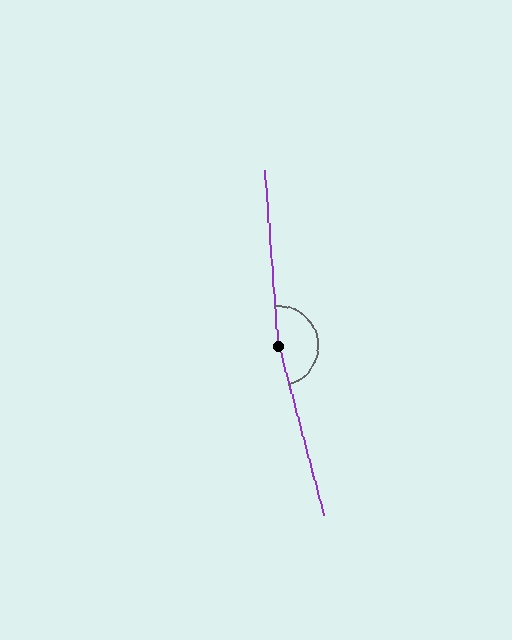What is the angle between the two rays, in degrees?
Approximately 169 degrees.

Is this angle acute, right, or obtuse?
It is obtuse.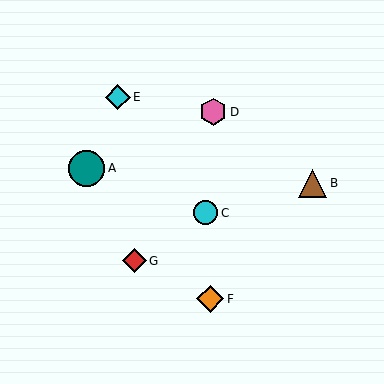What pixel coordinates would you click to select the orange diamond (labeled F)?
Click at (210, 299) to select the orange diamond F.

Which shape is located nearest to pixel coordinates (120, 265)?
The red diamond (labeled G) at (134, 261) is nearest to that location.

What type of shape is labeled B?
Shape B is a brown triangle.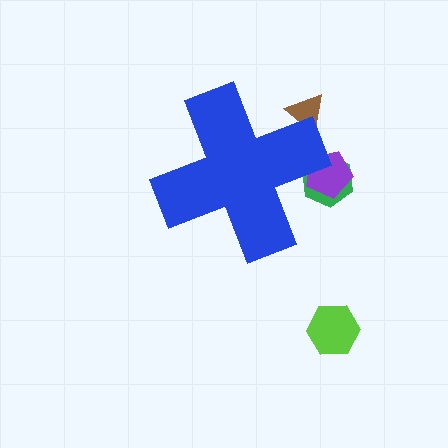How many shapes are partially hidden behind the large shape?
3 shapes are partially hidden.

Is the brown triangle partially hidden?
Yes, the brown triangle is partially hidden behind the blue cross.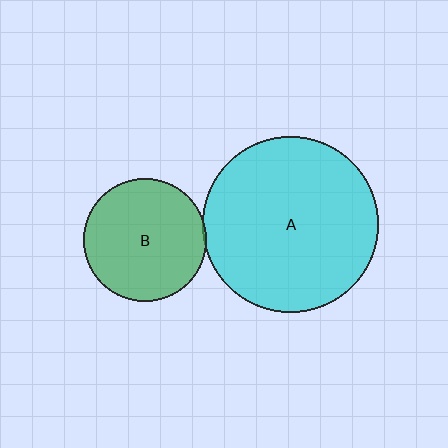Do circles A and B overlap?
Yes.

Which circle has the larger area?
Circle A (cyan).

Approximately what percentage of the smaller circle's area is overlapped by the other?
Approximately 5%.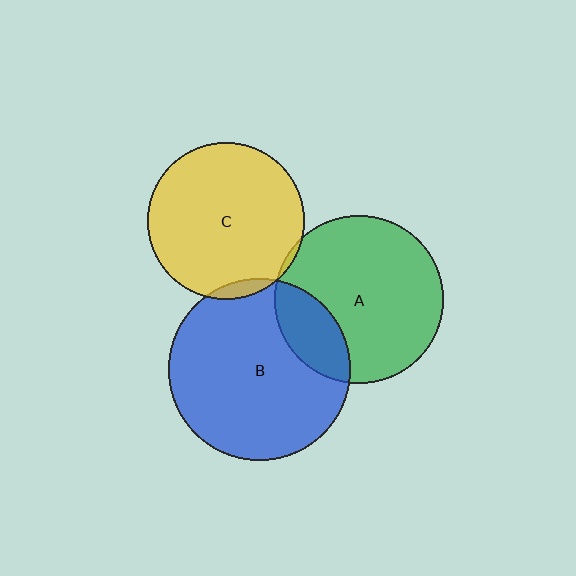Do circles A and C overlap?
Yes.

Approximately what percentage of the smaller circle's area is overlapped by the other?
Approximately 5%.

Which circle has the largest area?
Circle B (blue).